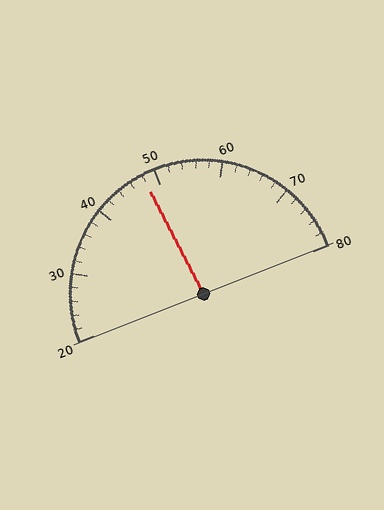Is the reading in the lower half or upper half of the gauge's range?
The reading is in the lower half of the range (20 to 80).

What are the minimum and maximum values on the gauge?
The gauge ranges from 20 to 80.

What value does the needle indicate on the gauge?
The needle indicates approximately 48.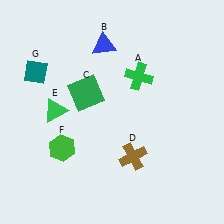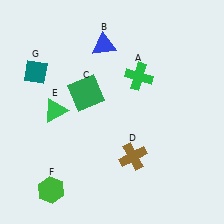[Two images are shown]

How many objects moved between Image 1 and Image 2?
1 object moved between the two images.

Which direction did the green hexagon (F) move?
The green hexagon (F) moved down.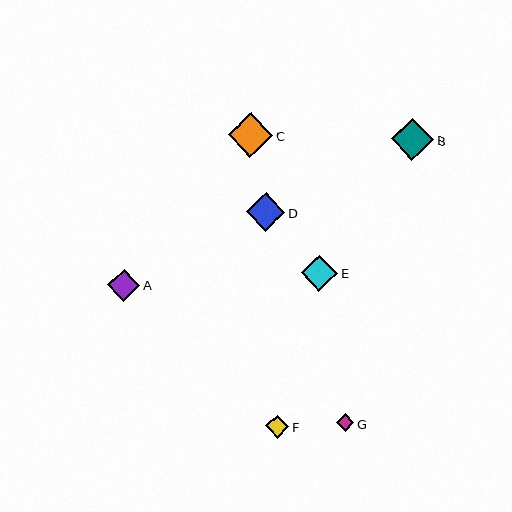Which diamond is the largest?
Diamond C is the largest with a size of approximately 44 pixels.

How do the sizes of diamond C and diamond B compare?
Diamond C and diamond B are approximately the same size.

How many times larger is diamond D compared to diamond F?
Diamond D is approximately 1.7 times the size of diamond F.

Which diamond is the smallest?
Diamond G is the smallest with a size of approximately 17 pixels.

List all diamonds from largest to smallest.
From largest to smallest: C, B, D, E, A, F, G.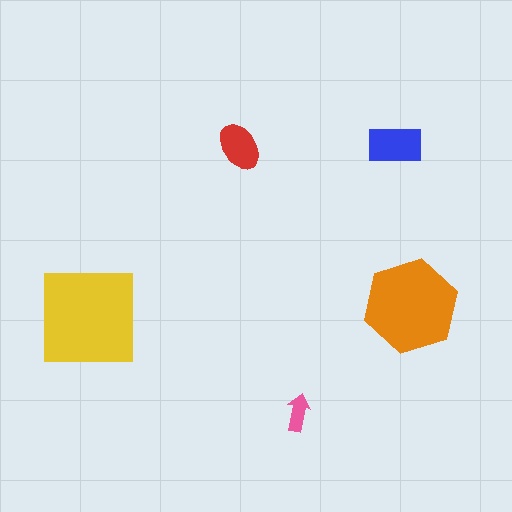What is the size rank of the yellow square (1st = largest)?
1st.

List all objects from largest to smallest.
The yellow square, the orange hexagon, the blue rectangle, the red ellipse, the pink arrow.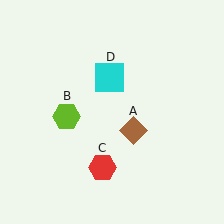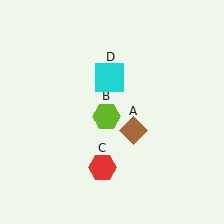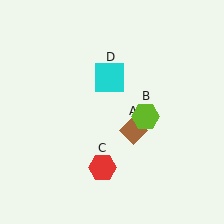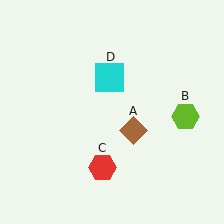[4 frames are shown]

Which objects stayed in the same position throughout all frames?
Brown diamond (object A) and red hexagon (object C) and cyan square (object D) remained stationary.